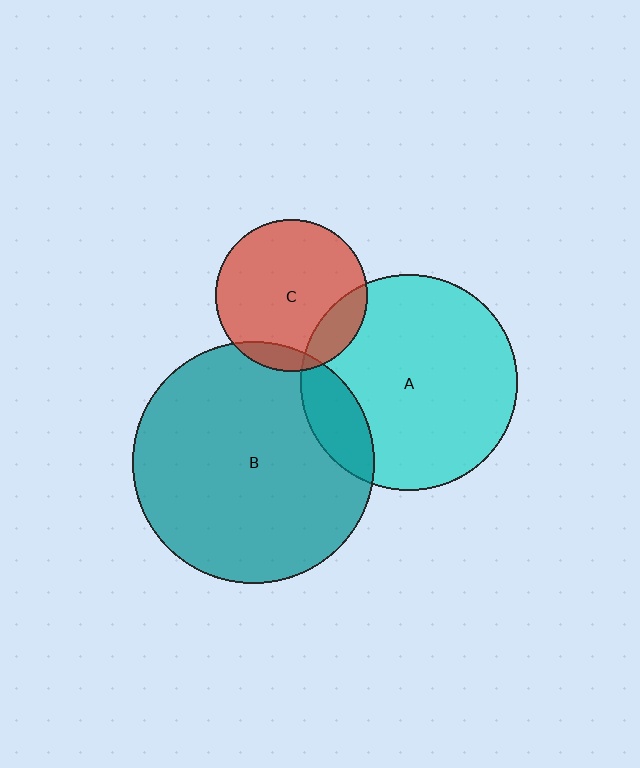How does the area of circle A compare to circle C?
Approximately 2.0 times.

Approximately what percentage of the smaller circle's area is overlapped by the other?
Approximately 15%.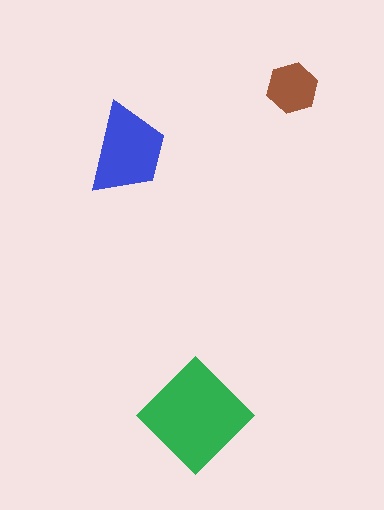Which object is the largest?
The green diamond.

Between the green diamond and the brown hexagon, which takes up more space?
The green diamond.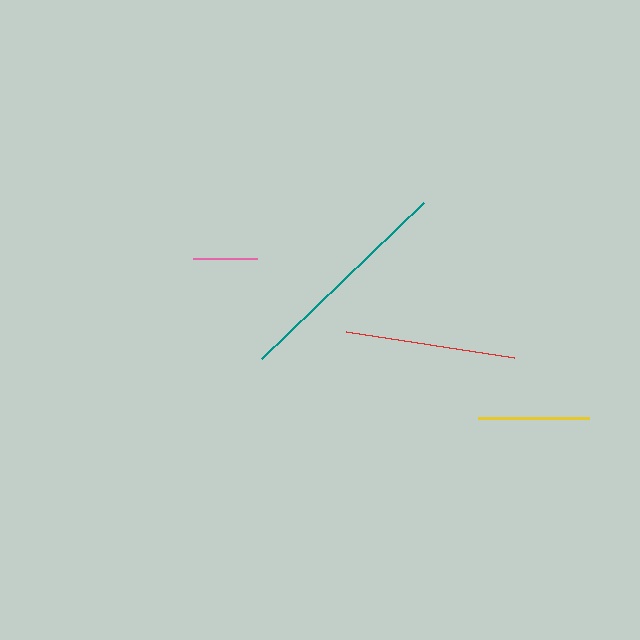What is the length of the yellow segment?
The yellow segment is approximately 110 pixels long.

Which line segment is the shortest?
The pink line is the shortest at approximately 64 pixels.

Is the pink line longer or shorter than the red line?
The red line is longer than the pink line.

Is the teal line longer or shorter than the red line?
The teal line is longer than the red line.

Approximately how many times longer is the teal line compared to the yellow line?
The teal line is approximately 2.0 times the length of the yellow line.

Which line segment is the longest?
The teal line is the longest at approximately 225 pixels.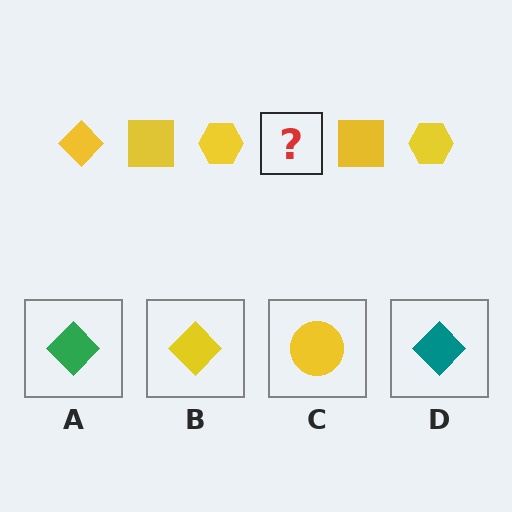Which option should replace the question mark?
Option B.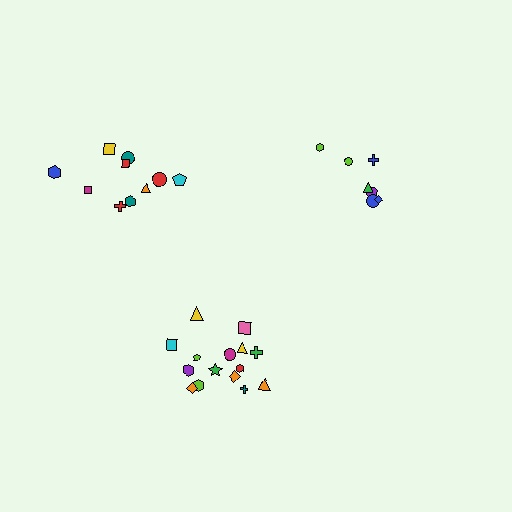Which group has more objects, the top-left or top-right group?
The top-left group.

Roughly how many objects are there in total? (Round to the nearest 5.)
Roughly 30 objects in total.